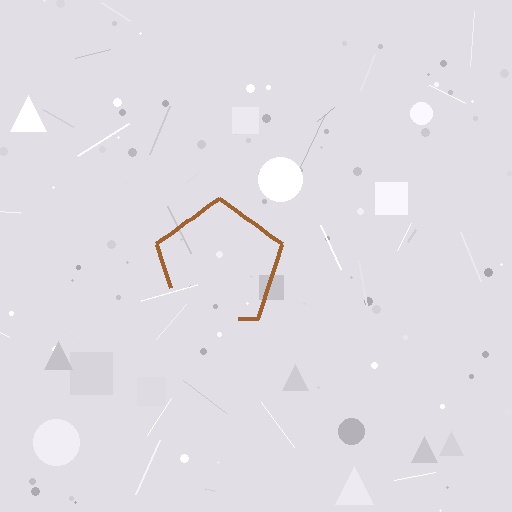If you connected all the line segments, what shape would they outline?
They would outline a pentagon.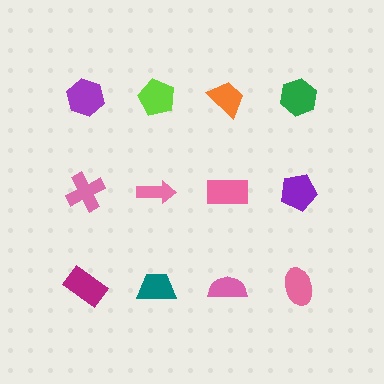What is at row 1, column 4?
A green hexagon.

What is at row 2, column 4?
A purple pentagon.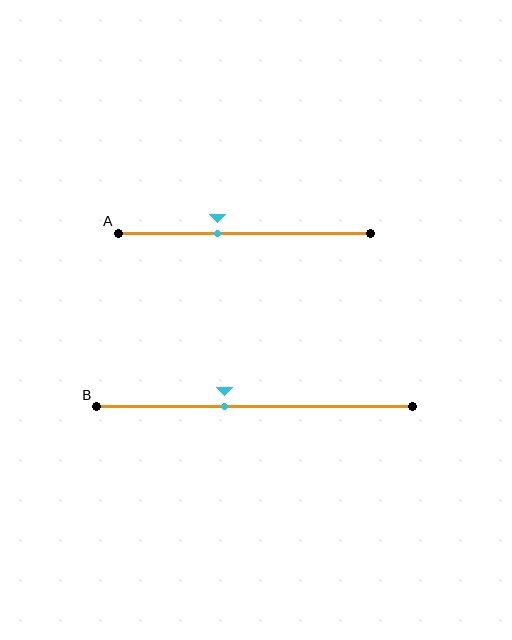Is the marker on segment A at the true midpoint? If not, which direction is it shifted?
No, the marker on segment A is shifted to the left by about 11% of the segment length.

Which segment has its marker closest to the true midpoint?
Segment B has its marker closest to the true midpoint.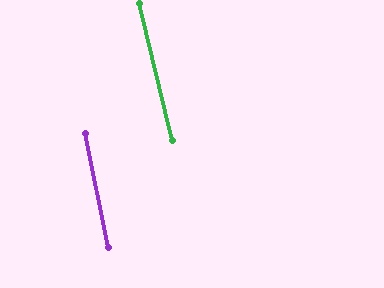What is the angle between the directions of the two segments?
Approximately 1 degree.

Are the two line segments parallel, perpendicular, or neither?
Parallel — their directions differ by only 1.3°.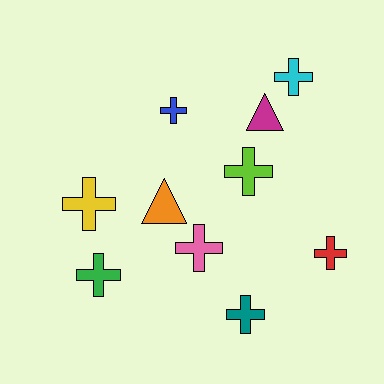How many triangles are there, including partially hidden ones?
There are 2 triangles.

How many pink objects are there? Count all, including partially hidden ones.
There is 1 pink object.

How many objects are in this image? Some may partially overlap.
There are 10 objects.